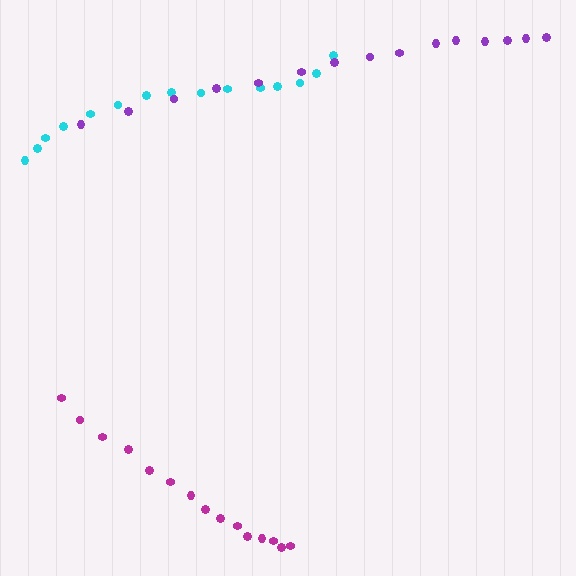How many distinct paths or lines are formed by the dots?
There are 3 distinct paths.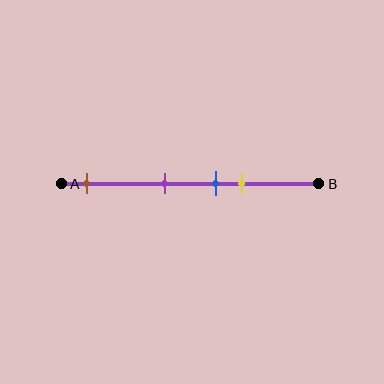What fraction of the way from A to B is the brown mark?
The brown mark is approximately 10% (0.1) of the way from A to B.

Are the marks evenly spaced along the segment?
No, the marks are not evenly spaced.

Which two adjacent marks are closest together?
The blue and yellow marks are the closest adjacent pair.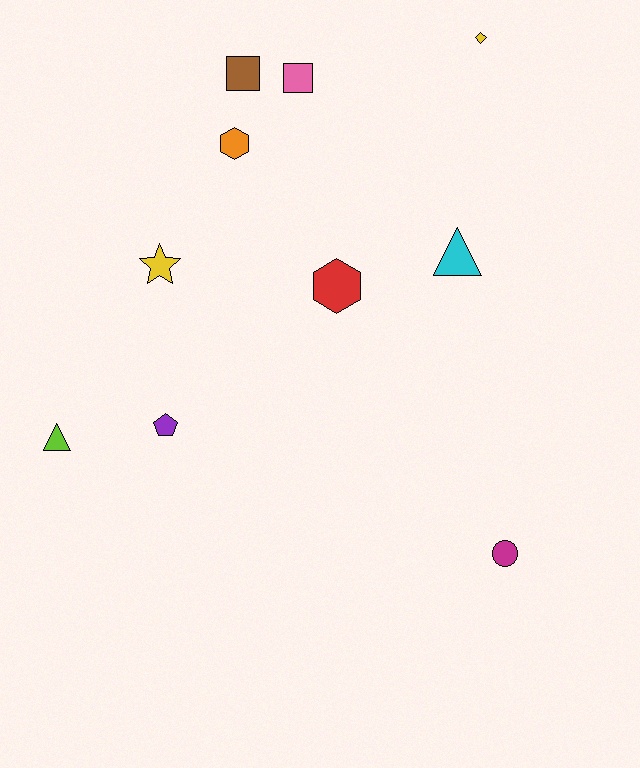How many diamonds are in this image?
There is 1 diamond.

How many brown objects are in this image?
There is 1 brown object.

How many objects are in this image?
There are 10 objects.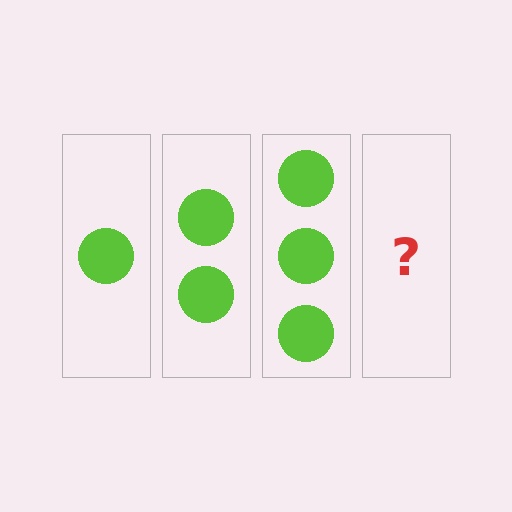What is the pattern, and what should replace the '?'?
The pattern is that each step adds one more circle. The '?' should be 4 circles.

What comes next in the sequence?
The next element should be 4 circles.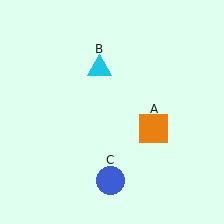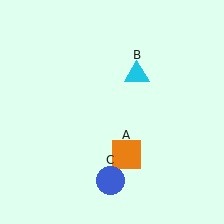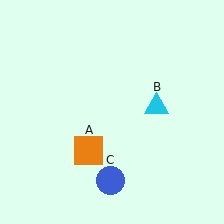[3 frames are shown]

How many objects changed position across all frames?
2 objects changed position: orange square (object A), cyan triangle (object B).